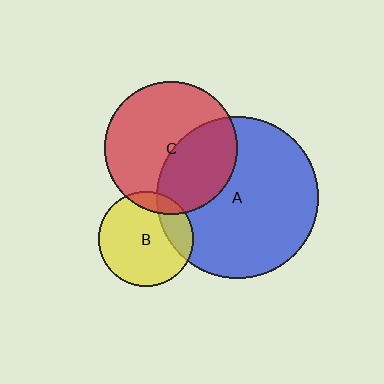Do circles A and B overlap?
Yes.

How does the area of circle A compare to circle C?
Approximately 1.5 times.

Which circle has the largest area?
Circle A (blue).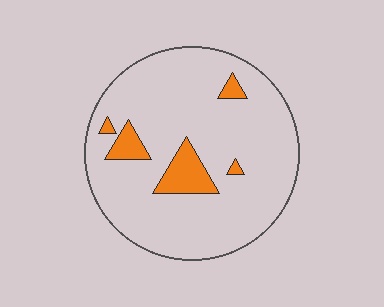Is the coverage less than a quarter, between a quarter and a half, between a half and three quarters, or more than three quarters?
Less than a quarter.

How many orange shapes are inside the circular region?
5.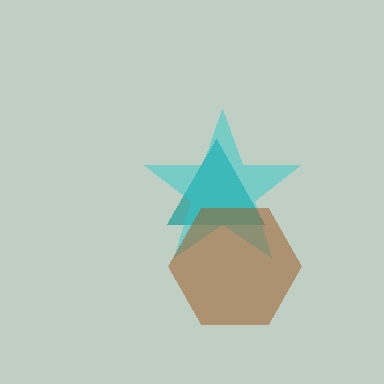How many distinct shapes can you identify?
There are 3 distinct shapes: a teal triangle, a cyan star, a brown hexagon.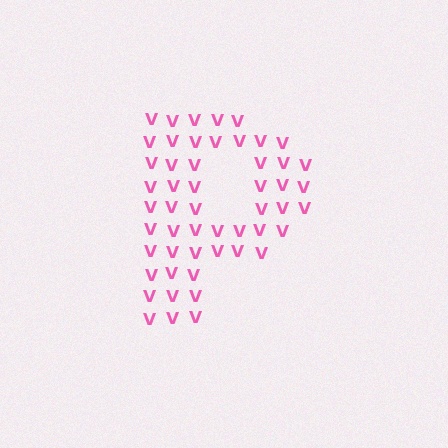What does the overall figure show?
The overall figure shows the letter P.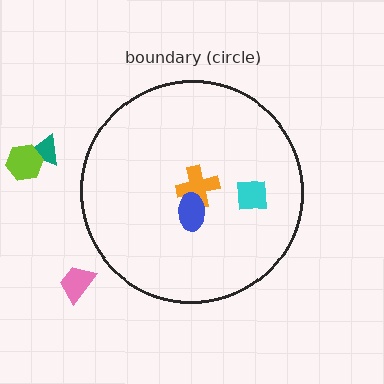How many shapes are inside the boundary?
3 inside, 3 outside.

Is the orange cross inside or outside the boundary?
Inside.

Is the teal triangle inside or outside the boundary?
Outside.